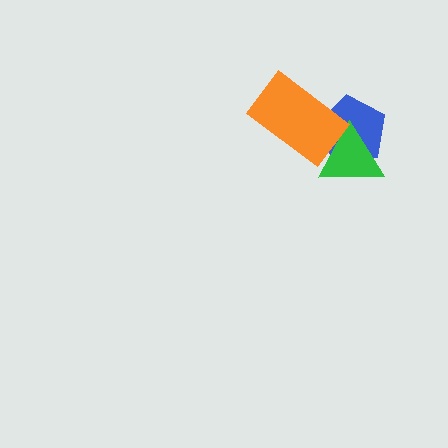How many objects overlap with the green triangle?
2 objects overlap with the green triangle.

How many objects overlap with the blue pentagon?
2 objects overlap with the blue pentagon.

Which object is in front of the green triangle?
The orange rectangle is in front of the green triangle.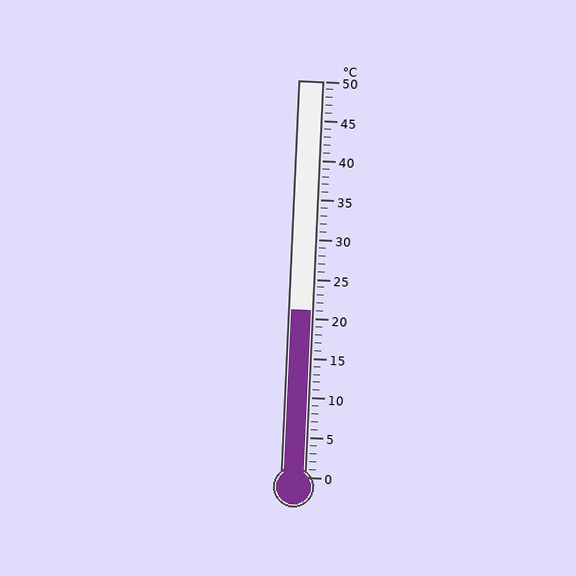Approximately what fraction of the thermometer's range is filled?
The thermometer is filled to approximately 40% of its range.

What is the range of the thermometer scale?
The thermometer scale ranges from 0°C to 50°C.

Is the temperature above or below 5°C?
The temperature is above 5°C.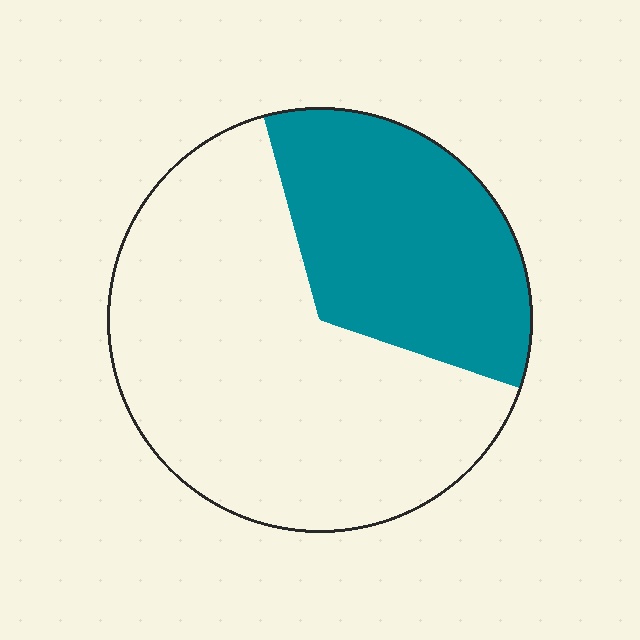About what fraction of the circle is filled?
About one third (1/3).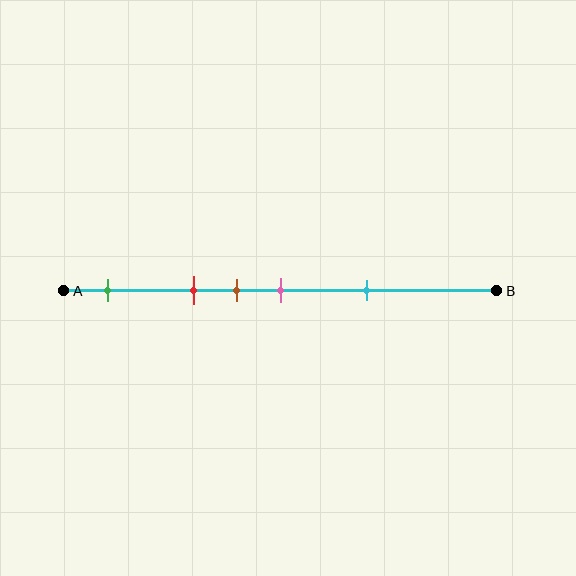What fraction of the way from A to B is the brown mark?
The brown mark is approximately 40% (0.4) of the way from A to B.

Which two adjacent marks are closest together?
The brown and pink marks are the closest adjacent pair.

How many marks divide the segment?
There are 5 marks dividing the segment.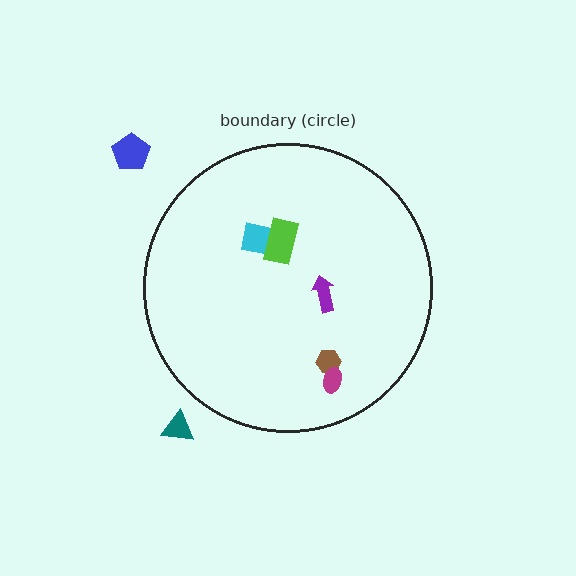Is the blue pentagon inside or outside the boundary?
Outside.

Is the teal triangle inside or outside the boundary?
Outside.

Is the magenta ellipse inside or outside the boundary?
Inside.